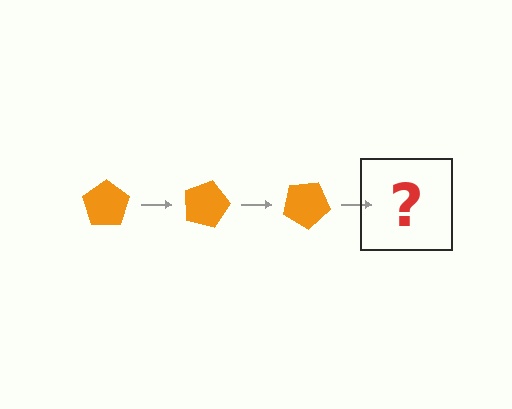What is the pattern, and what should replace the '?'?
The pattern is that the pentagon rotates 15 degrees each step. The '?' should be an orange pentagon rotated 45 degrees.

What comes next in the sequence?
The next element should be an orange pentagon rotated 45 degrees.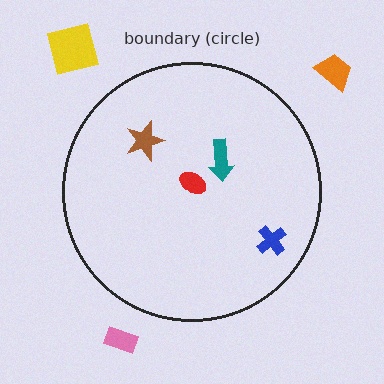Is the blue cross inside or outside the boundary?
Inside.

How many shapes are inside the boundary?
4 inside, 3 outside.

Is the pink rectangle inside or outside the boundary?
Outside.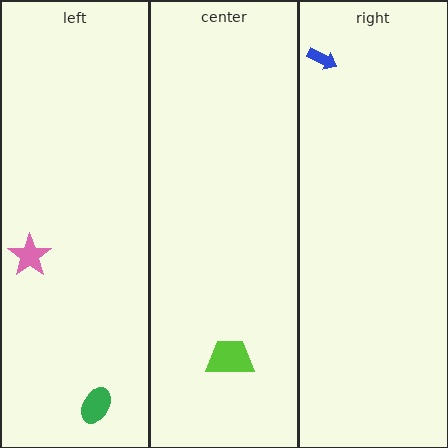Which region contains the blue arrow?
The right region.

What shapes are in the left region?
The pink star, the green ellipse.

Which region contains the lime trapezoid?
The center region.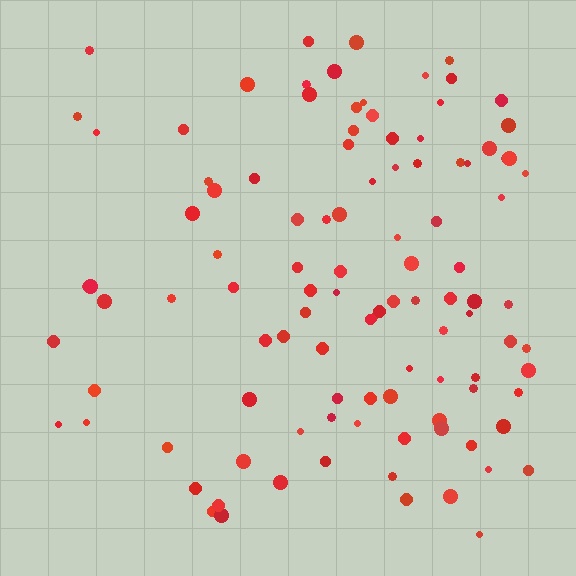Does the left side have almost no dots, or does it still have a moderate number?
Still a moderate number, just noticeably fewer than the right.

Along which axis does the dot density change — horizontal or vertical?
Horizontal.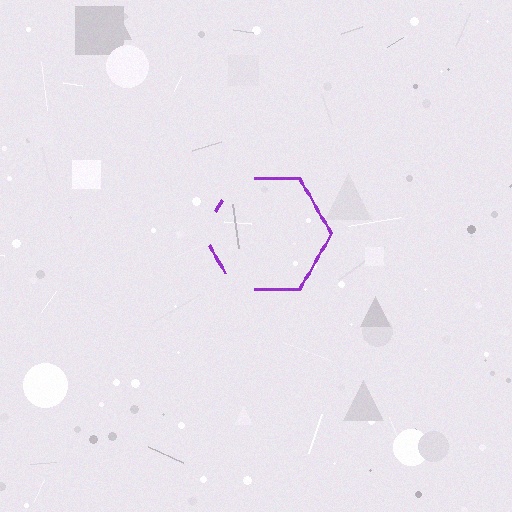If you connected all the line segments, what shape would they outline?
They would outline a hexagon.